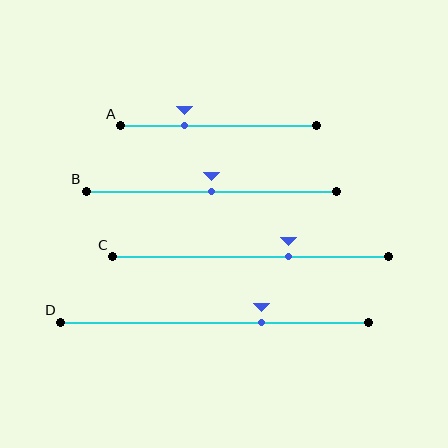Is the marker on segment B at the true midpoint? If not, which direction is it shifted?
Yes, the marker on segment B is at the true midpoint.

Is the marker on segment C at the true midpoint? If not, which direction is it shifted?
No, the marker on segment C is shifted to the right by about 14% of the segment length.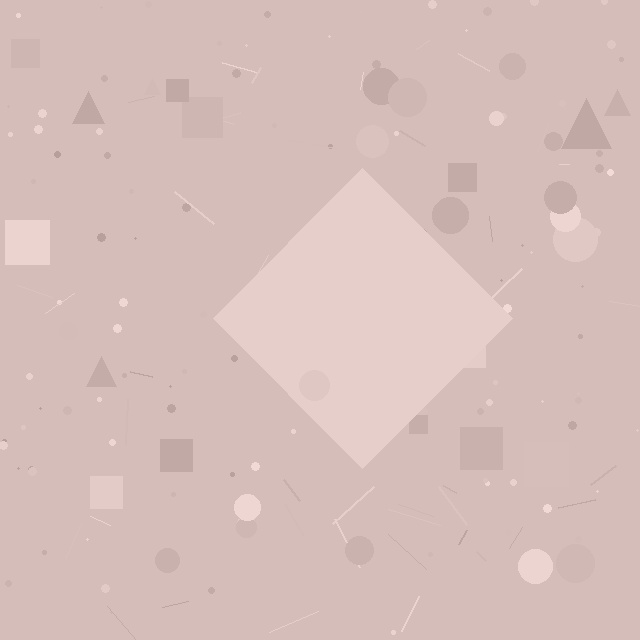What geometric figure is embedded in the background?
A diamond is embedded in the background.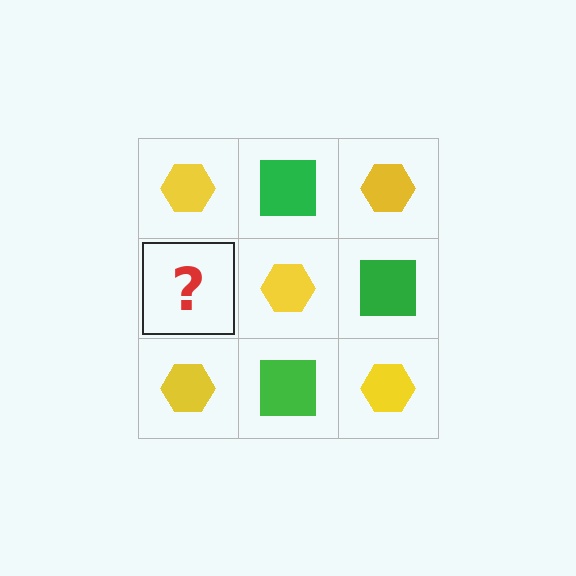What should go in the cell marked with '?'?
The missing cell should contain a green square.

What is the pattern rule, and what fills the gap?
The rule is that it alternates yellow hexagon and green square in a checkerboard pattern. The gap should be filled with a green square.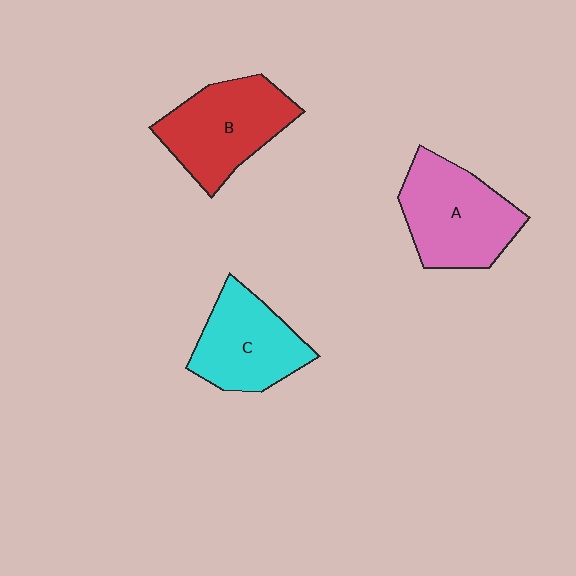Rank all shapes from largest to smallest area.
From largest to smallest: A (pink), B (red), C (cyan).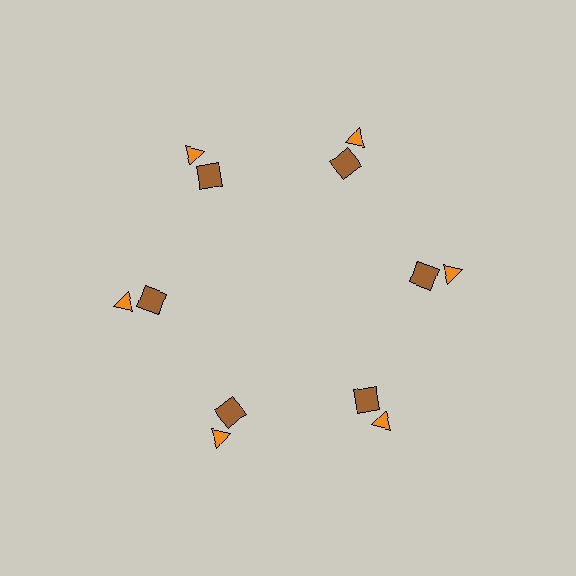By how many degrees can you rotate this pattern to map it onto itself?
The pattern maps onto itself every 60 degrees of rotation.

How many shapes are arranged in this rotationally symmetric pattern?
There are 12 shapes, arranged in 6 groups of 2.